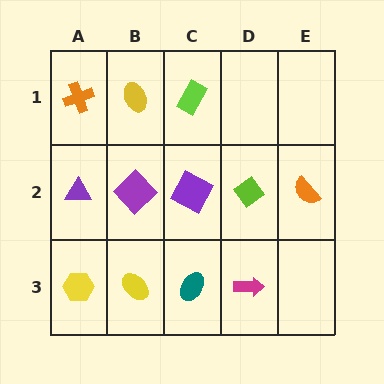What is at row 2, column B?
A purple diamond.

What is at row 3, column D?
A magenta arrow.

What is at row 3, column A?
A yellow hexagon.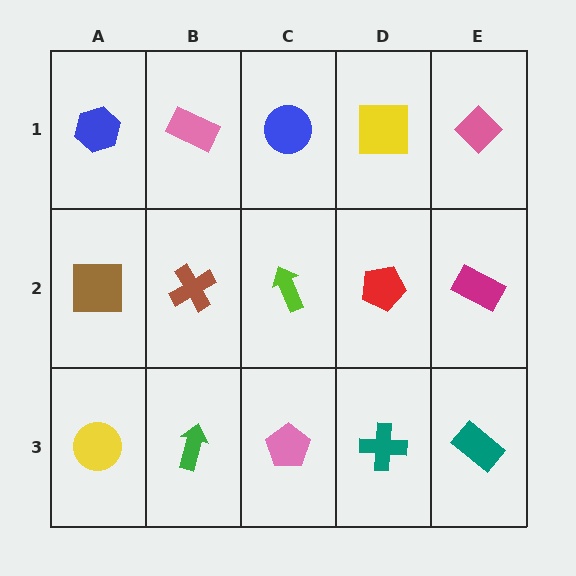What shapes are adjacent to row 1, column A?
A brown square (row 2, column A), a pink rectangle (row 1, column B).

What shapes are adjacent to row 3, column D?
A red pentagon (row 2, column D), a pink pentagon (row 3, column C), a teal rectangle (row 3, column E).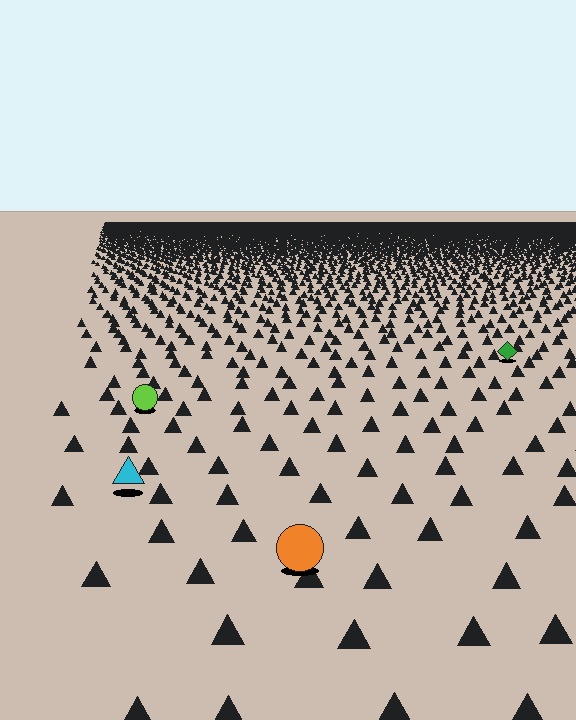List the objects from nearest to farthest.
From nearest to farthest: the orange circle, the cyan triangle, the lime circle, the green diamond.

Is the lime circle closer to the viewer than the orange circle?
No. The orange circle is closer — you can tell from the texture gradient: the ground texture is coarser near it.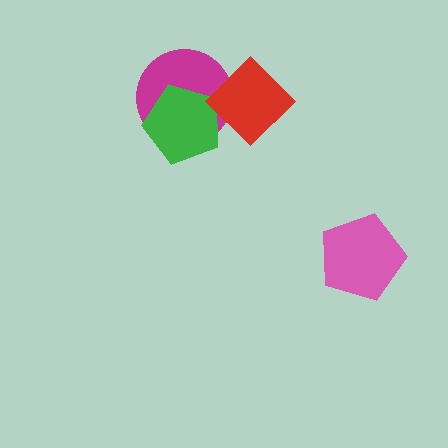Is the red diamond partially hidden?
No, no other shape covers it.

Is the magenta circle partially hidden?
Yes, it is partially covered by another shape.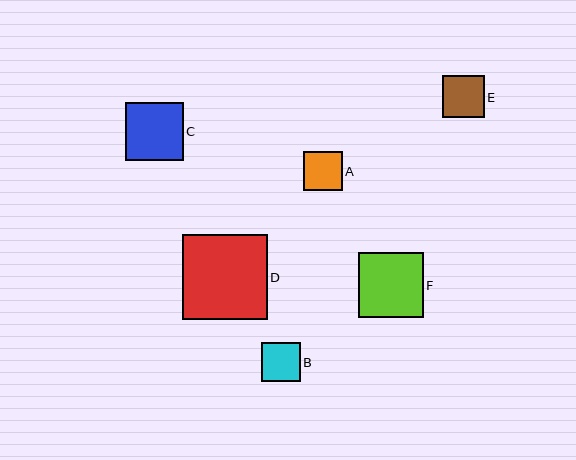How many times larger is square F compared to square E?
Square F is approximately 1.5 times the size of square E.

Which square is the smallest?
Square B is the smallest with a size of approximately 39 pixels.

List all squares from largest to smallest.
From largest to smallest: D, F, C, E, A, B.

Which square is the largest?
Square D is the largest with a size of approximately 85 pixels.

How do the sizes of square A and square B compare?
Square A and square B are approximately the same size.